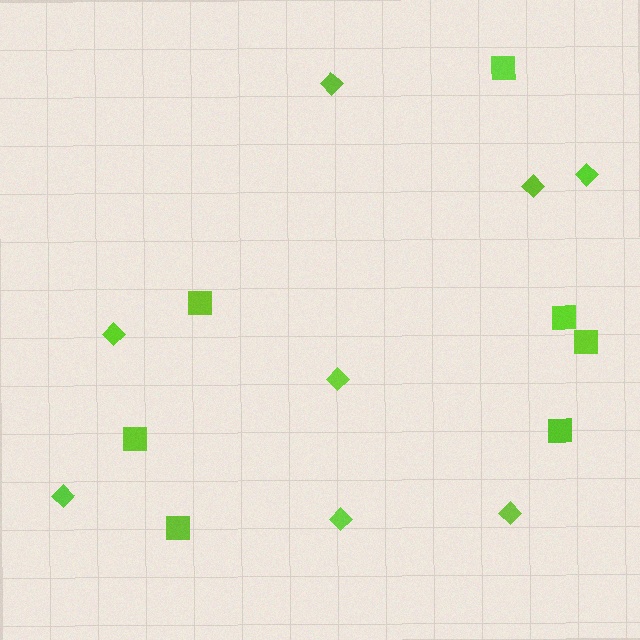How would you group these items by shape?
There are 2 groups: one group of squares (7) and one group of diamonds (8).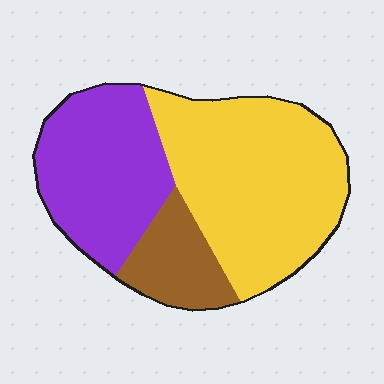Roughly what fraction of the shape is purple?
Purple covers around 35% of the shape.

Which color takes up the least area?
Brown, at roughly 15%.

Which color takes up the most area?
Yellow, at roughly 50%.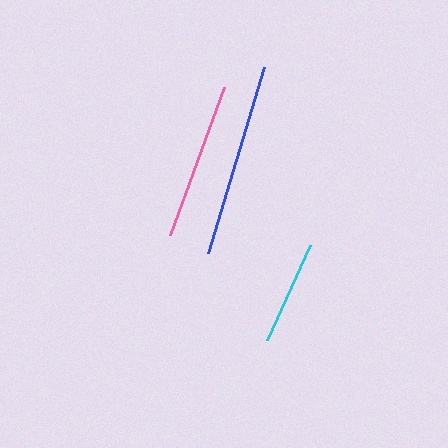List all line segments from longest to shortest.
From longest to shortest: blue, pink, cyan.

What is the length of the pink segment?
The pink segment is approximately 158 pixels long.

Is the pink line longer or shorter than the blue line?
The blue line is longer than the pink line.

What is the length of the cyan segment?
The cyan segment is approximately 104 pixels long.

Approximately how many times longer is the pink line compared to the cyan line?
The pink line is approximately 1.5 times the length of the cyan line.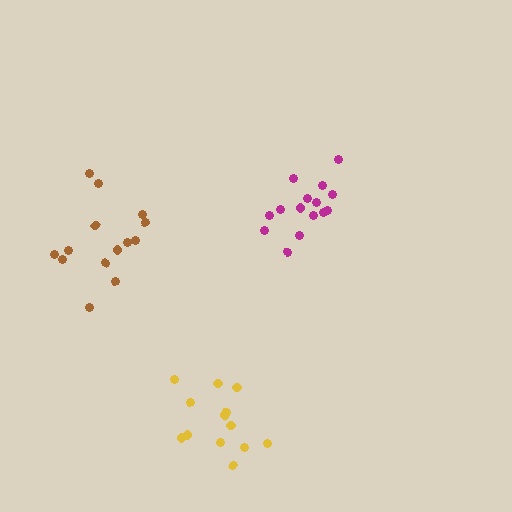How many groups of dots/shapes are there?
There are 3 groups.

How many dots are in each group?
Group 1: 15 dots, Group 2: 14 dots, Group 3: 13 dots (42 total).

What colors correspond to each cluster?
The clusters are colored: magenta, brown, yellow.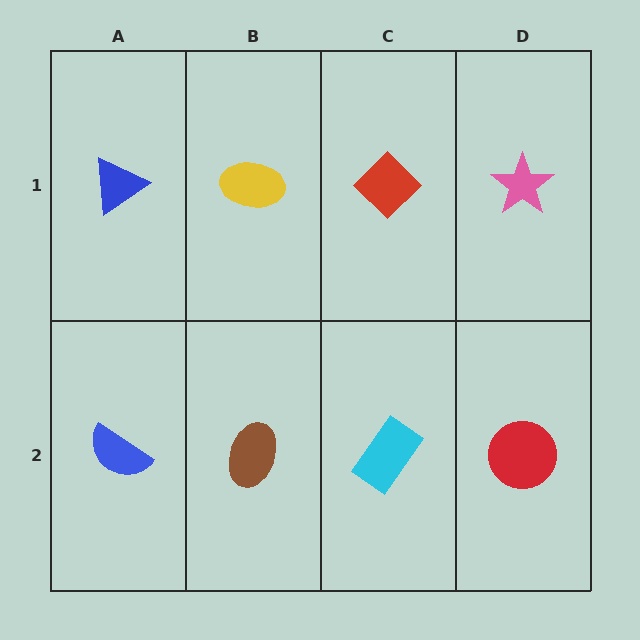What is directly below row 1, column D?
A red circle.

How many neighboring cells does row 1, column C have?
3.